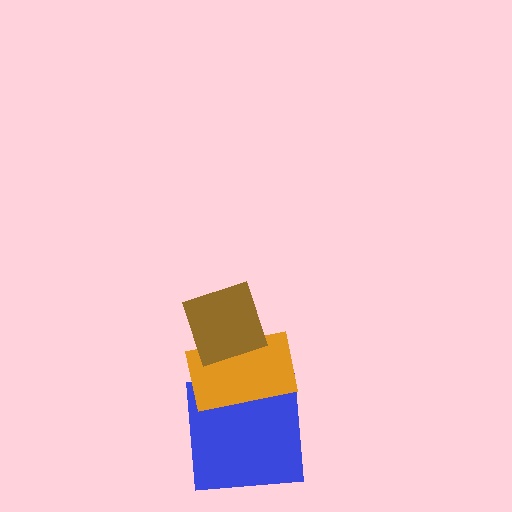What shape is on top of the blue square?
The orange rectangle is on top of the blue square.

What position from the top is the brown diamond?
The brown diamond is 1st from the top.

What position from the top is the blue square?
The blue square is 3rd from the top.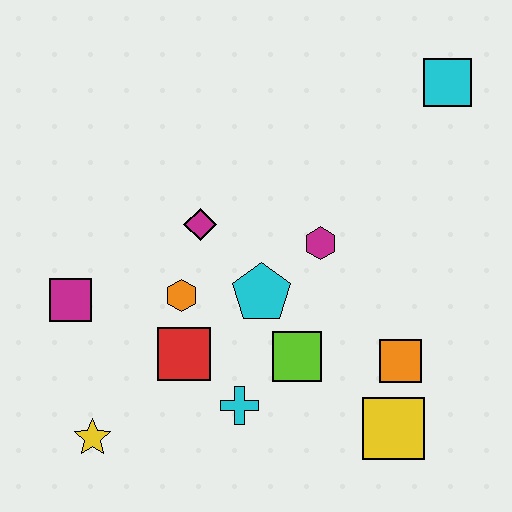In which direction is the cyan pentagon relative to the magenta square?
The cyan pentagon is to the right of the magenta square.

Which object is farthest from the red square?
The cyan square is farthest from the red square.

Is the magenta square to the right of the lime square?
No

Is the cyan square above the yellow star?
Yes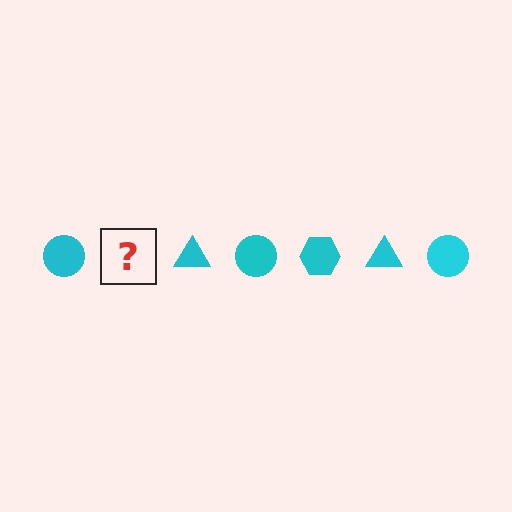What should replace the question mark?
The question mark should be replaced with a cyan hexagon.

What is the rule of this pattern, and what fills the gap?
The rule is that the pattern cycles through circle, hexagon, triangle shapes in cyan. The gap should be filled with a cyan hexagon.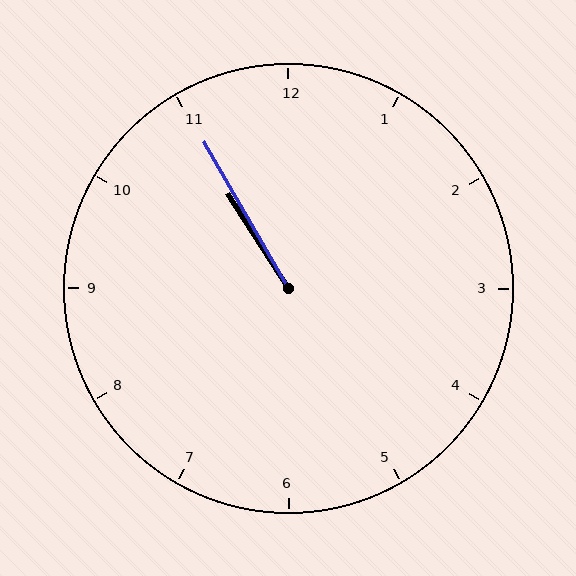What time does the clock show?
10:55.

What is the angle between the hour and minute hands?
Approximately 2 degrees.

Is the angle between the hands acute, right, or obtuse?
It is acute.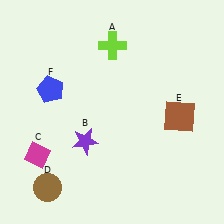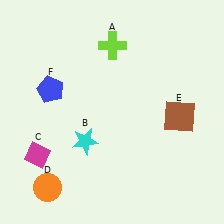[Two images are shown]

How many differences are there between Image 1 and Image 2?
There are 2 differences between the two images.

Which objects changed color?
B changed from purple to cyan. D changed from brown to orange.